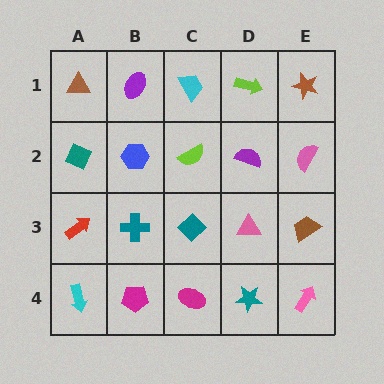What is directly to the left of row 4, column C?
A magenta pentagon.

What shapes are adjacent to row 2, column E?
A brown star (row 1, column E), a brown trapezoid (row 3, column E), a purple semicircle (row 2, column D).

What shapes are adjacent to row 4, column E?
A brown trapezoid (row 3, column E), a teal star (row 4, column D).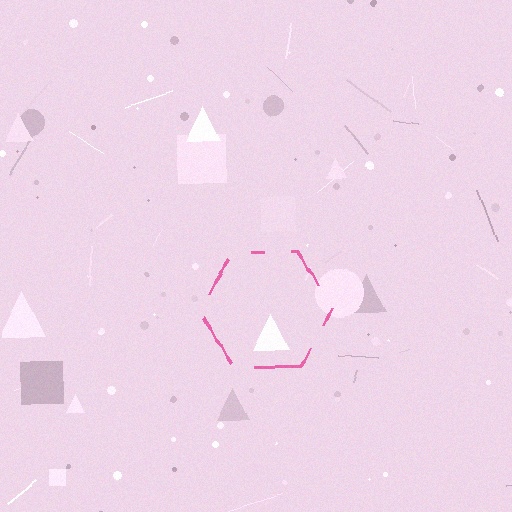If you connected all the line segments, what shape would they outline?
They would outline a hexagon.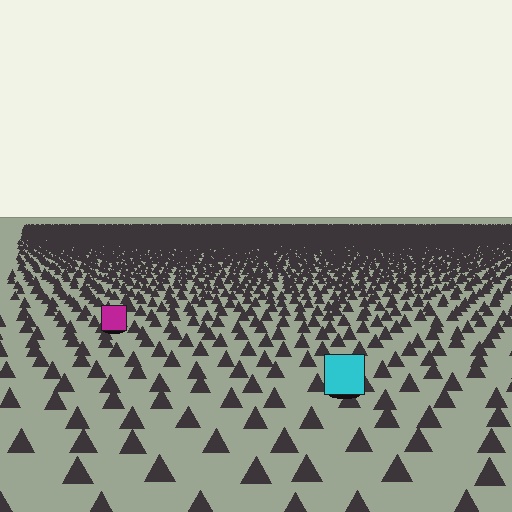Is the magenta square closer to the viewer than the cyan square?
No. The cyan square is closer — you can tell from the texture gradient: the ground texture is coarser near it.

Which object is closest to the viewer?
The cyan square is closest. The texture marks near it are larger and more spread out.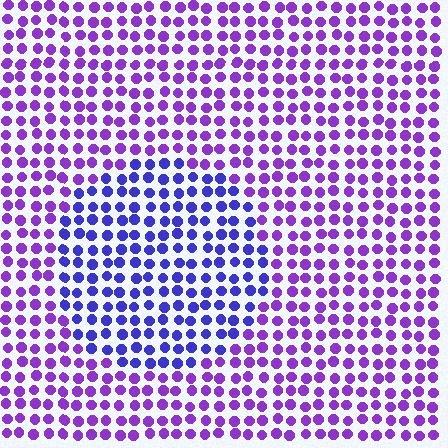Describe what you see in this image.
The image is filled with small purple elements in a uniform arrangement. A circle-shaped region is visible where the elements are tinted to a slightly different hue, forming a subtle color boundary.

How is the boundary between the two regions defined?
The boundary is defined purely by a slight shift in hue (about 34 degrees). Spacing, size, and orientation are identical on both sides.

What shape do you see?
I see a circle.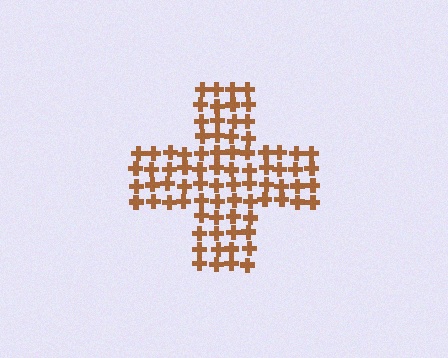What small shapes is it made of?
It is made of small crosses.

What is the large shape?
The large shape is a cross.